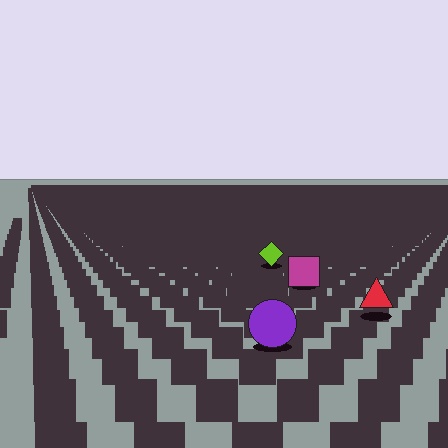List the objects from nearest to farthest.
From nearest to farthest: the purple circle, the red triangle, the magenta square, the lime diamond.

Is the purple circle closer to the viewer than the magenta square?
Yes. The purple circle is closer — you can tell from the texture gradient: the ground texture is coarser near it.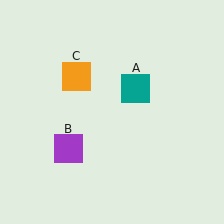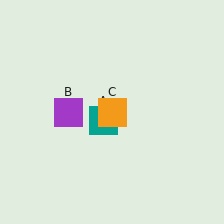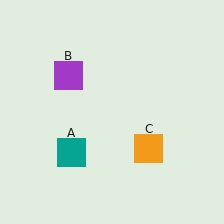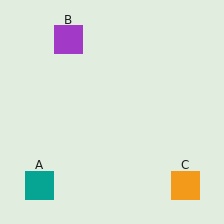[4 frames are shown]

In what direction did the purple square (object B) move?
The purple square (object B) moved up.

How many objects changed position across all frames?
3 objects changed position: teal square (object A), purple square (object B), orange square (object C).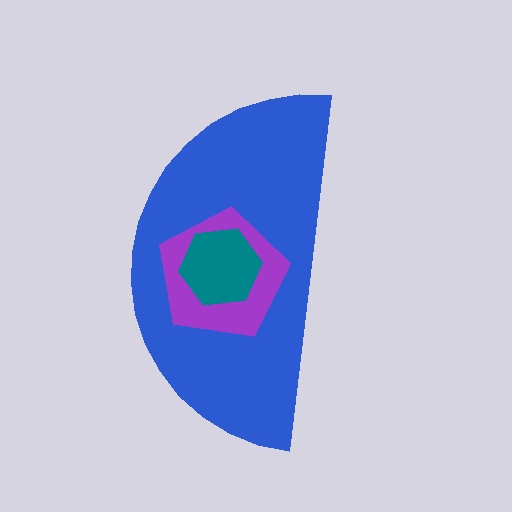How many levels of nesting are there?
3.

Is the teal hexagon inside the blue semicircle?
Yes.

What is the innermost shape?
The teal hexagon.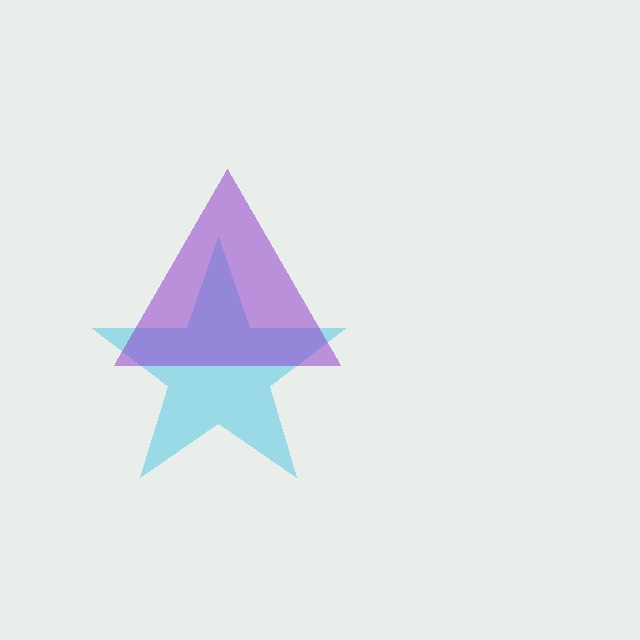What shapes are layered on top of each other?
The layered shapes are: a cyan star, a purple triangle.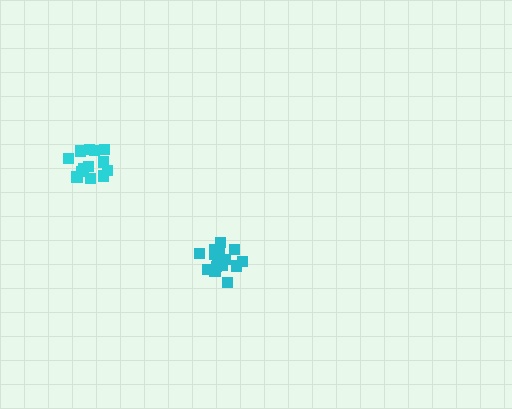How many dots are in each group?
Group 1: 16 dots, Group 2: 13 dots (29 total).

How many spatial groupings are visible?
There are 2 spatial groupings.